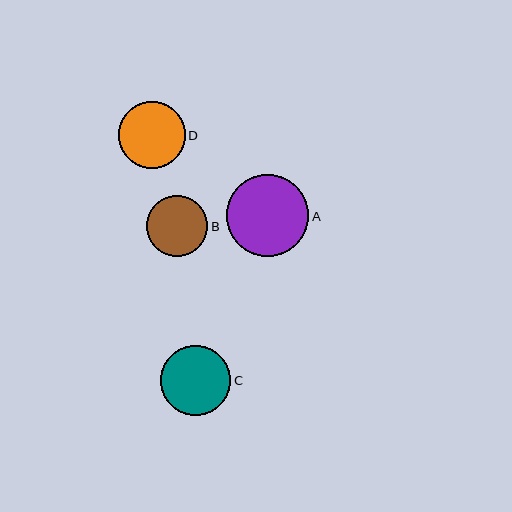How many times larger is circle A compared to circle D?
Circle A is approximately 1.2 times the size of circle D.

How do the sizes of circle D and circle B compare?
Circle D and circle B are approximately the same size.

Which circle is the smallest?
Circle B is the smallest with a size of approximately 61 pixels.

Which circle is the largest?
Circle A is the largest with a size of approximately 82 pixels.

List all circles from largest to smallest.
From largest to smallest: A, C, D, B.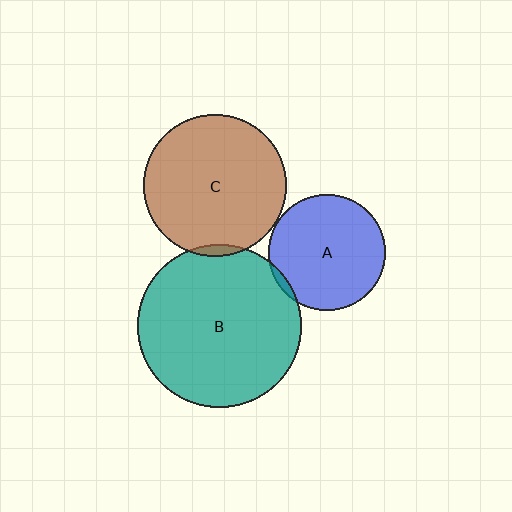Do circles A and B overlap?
Yes.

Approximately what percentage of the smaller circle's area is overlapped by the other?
Approximately 5%.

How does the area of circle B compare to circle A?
Approximately 2.0 times.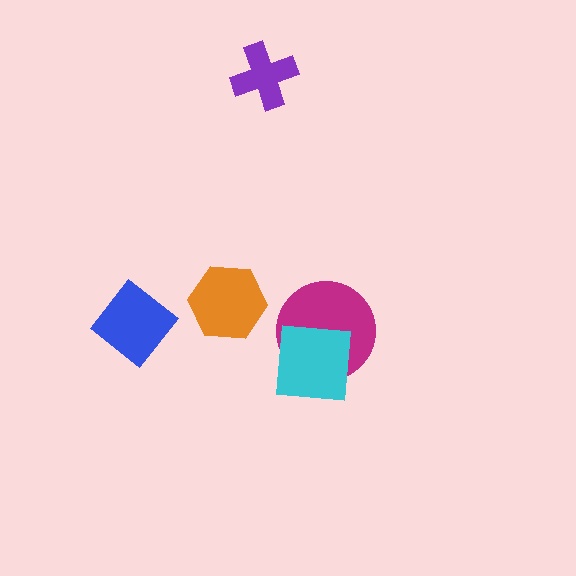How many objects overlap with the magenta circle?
1 object overlaps with the magenta circle.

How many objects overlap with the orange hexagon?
0 objects overlap with the orange hexagon.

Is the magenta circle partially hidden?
Yes, it is partially covered by another shape.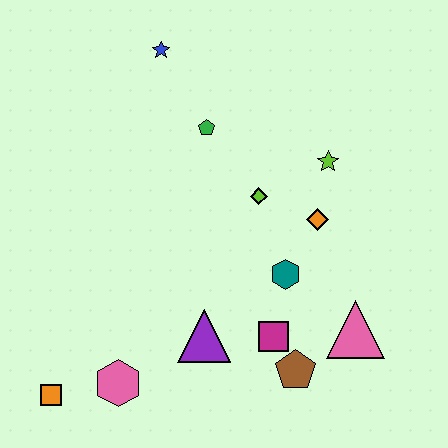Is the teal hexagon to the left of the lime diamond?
No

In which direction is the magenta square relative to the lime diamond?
The magenta square is below the lime diamond.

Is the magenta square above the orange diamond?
No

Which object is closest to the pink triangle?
The brown pentagon is closest to the pink triangle.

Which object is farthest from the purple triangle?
The blue star is farthest from the purple triangle.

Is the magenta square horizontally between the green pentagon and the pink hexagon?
No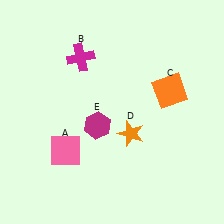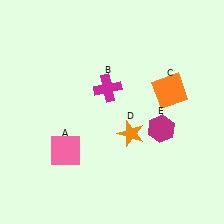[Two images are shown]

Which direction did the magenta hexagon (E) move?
The magenta hexagon (E) moved right.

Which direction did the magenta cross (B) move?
The magenta cross (B) moved down.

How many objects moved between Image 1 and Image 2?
2 objects moved between the two images.